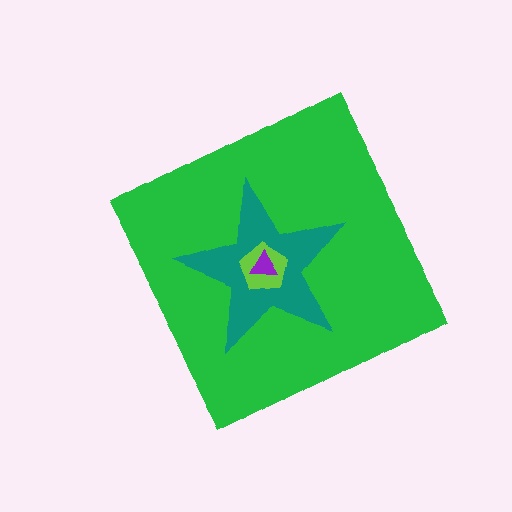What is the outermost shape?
The green diamond.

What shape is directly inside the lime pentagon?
The purple triangle.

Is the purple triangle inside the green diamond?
Yes.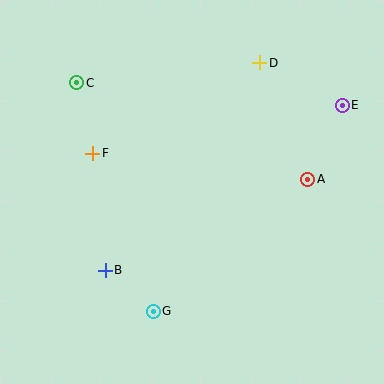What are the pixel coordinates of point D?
Point D is at (260, 63).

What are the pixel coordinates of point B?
Point B is at (105, 270).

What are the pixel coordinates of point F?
Point F is at (93, 153).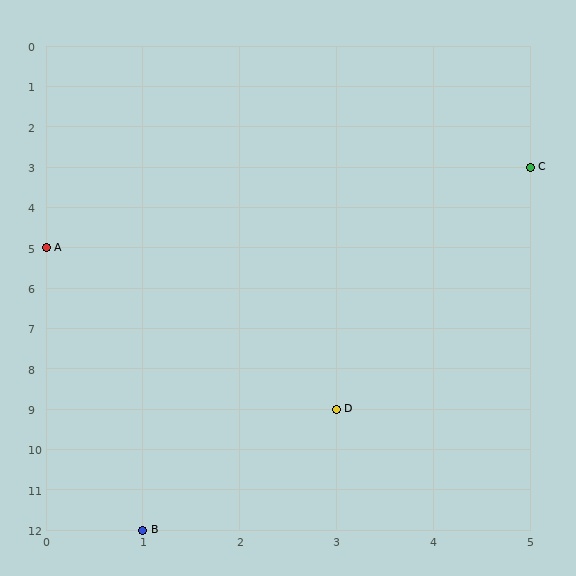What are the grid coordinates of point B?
Point B is at grid coordinates (1, 12).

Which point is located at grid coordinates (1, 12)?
Point B is at (1, 12).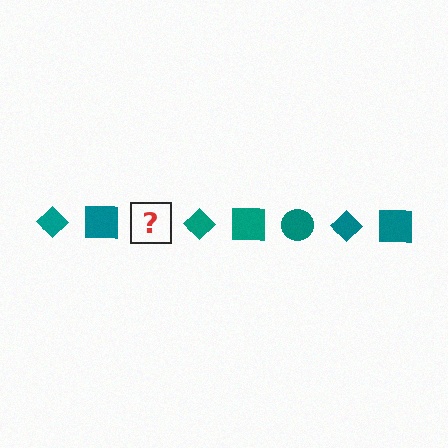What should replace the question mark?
The question mark should be replaced with a teal circle.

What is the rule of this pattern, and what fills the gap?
The rule is that the pattern cycles through diamond, square, circle shapes in teal. The gap should be filled with a teal circle.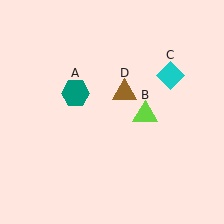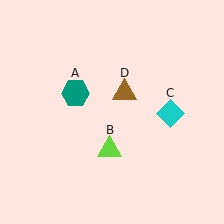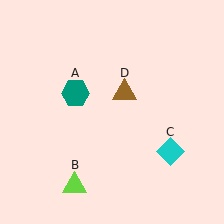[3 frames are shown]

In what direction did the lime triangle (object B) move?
The lime triangle (object B) moved down and to the left.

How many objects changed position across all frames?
2 objects changed position: lime triangle (object B), cyan diamond (object C).